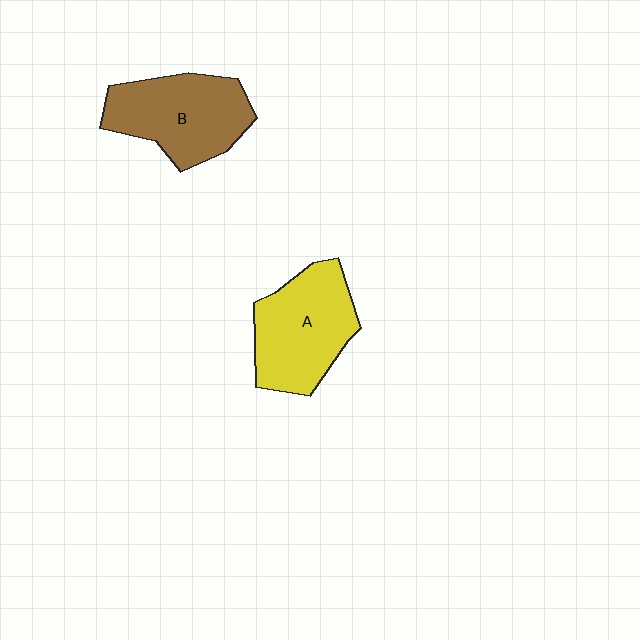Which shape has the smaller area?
Shape B (brown).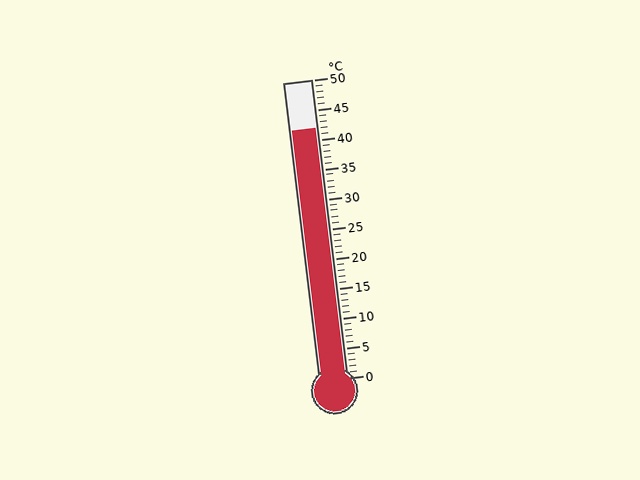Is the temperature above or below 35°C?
The temperature is above 35°C.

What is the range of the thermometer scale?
The thermometer scale ranges from 0°C to 50°C.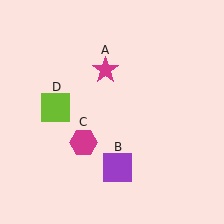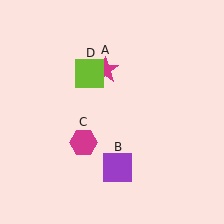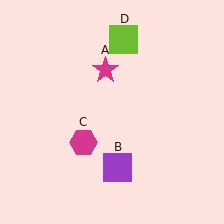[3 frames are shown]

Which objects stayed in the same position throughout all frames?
Magenta star (object A) and purple square (object B) and magenta hexagon (object C) remained stationary.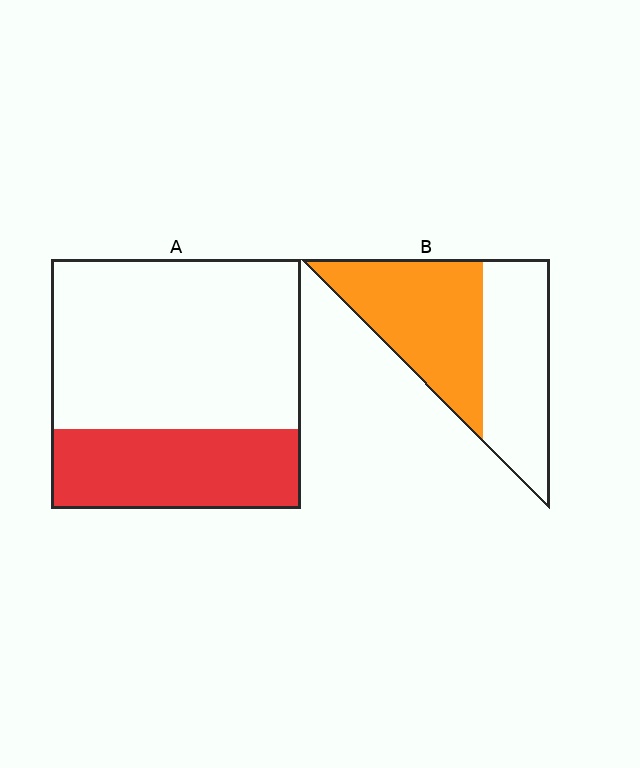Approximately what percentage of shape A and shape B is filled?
A is approximately 30% and B is approximately 55%.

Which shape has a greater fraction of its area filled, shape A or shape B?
Shape B.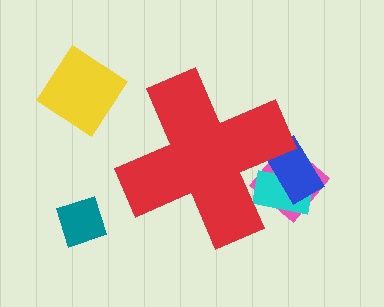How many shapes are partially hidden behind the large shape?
3 shapes are partially hidden.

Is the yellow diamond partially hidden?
No, the yellow diamond is fully visible.